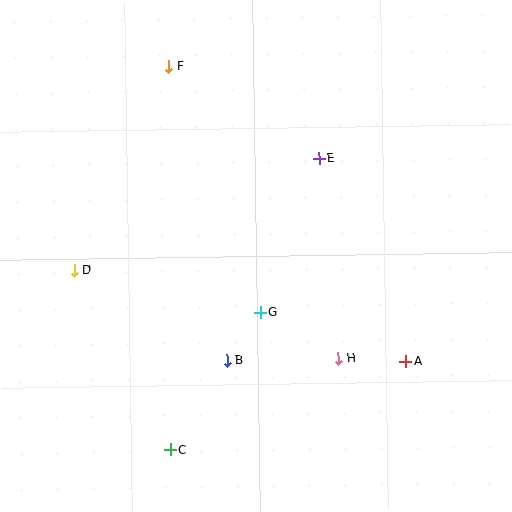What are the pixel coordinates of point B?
Point B is at (227, 361).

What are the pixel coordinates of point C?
Point C is at (170, 450).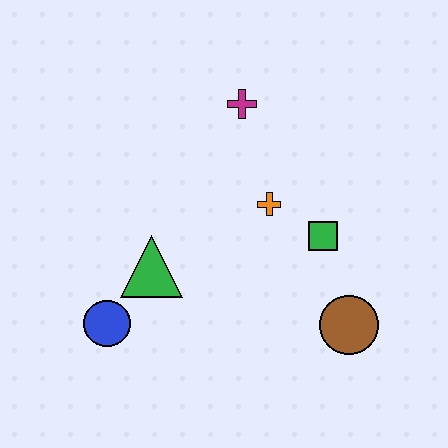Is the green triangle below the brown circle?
No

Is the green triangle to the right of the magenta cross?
No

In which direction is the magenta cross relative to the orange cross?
The magenta cross is above the orange cross.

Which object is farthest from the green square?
The blue circle is farthest from the green square.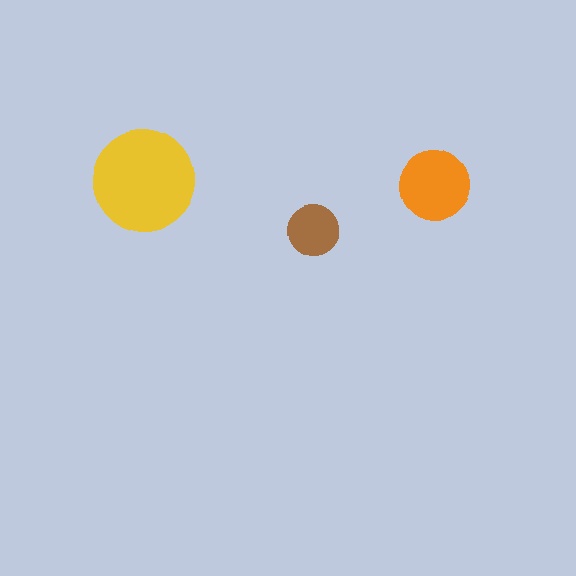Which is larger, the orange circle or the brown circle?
The orange one.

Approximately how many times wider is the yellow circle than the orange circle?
About 1.5 times wider.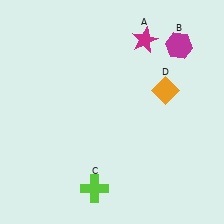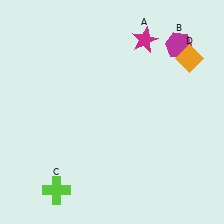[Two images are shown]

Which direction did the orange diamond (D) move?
The orange diamond (D) moved up.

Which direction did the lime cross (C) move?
The lime cross (C) moved left.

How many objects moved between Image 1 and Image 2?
2 objects moved between the two images.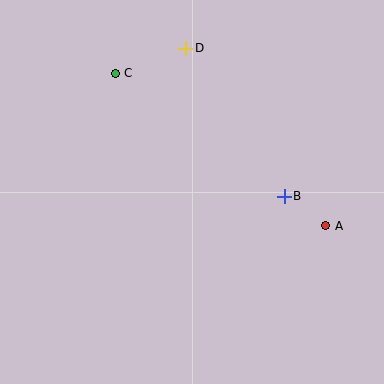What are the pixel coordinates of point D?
Point D is at (186, 48).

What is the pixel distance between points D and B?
The distance between D and B is 178 pixels.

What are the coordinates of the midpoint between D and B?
The midpoint between D and B is at (235, 122).